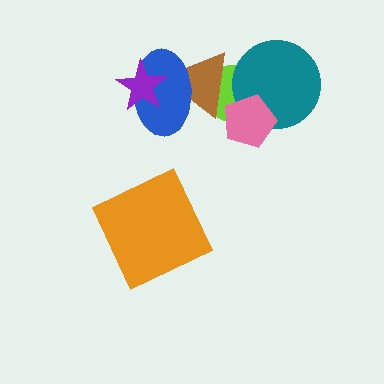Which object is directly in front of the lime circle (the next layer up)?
The brown triangle is directly in front of the lime circle.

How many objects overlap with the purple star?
2 objects overlap with the purple star.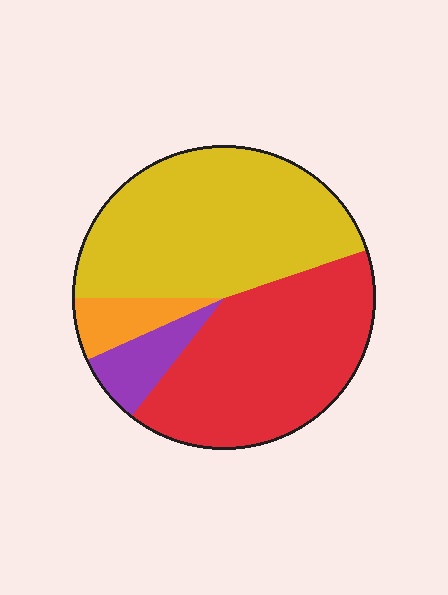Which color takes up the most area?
Yellow, at roughly 45%.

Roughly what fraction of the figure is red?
Red takes up about two fifths (2/5) of the figure.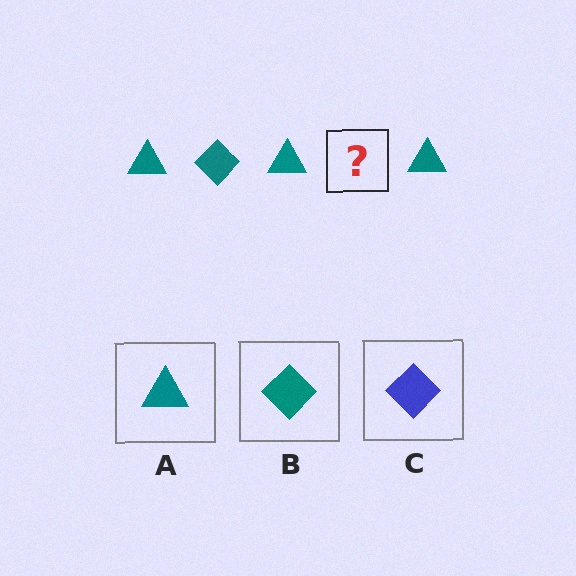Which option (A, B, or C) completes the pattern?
B.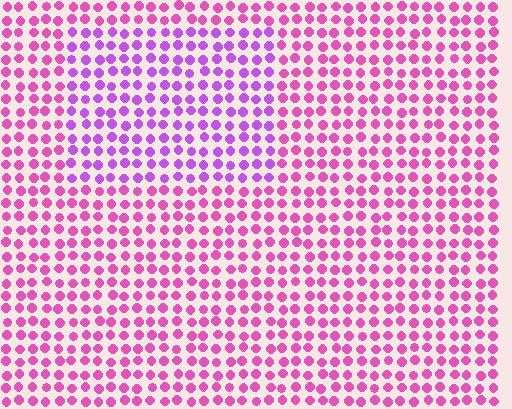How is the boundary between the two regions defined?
The boundary is defined purely by a slight shift in hue (about 32 degrees). Spacing, size, and orientation are identical on both sides.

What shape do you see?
I see a rectangle.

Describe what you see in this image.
The image is filled with small pink elements in a uniform arrangement. A rectangle-shaped region is visible where the elements are tinted to a slightly different hue, forming a subtle color boundary.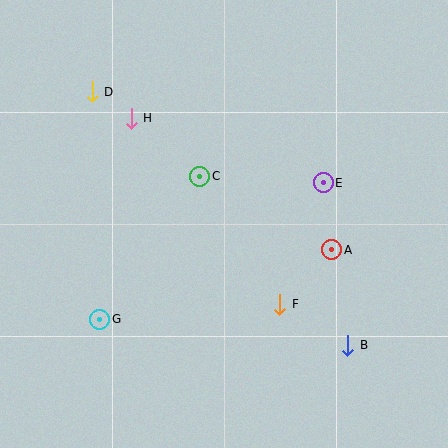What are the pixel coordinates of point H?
Point H is at (131, 118).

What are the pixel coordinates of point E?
Point E is at (323, 183).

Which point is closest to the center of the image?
Point C at (200, 176) is closest to the center.